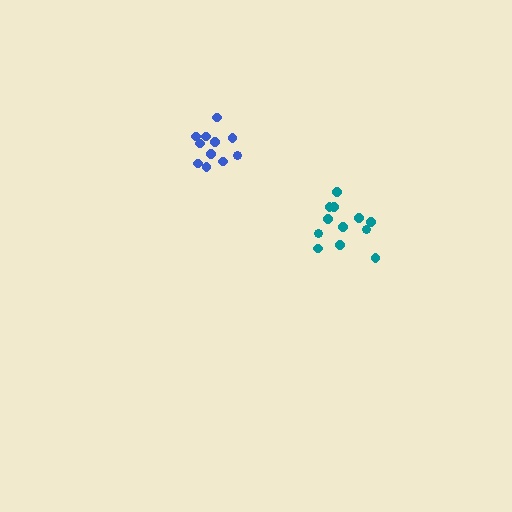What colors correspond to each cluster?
The clusters are colored: blue, teal.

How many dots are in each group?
Group 1: 11 dots, Group 2: 12 dots (23 total).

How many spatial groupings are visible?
There are 2 spatial groupings.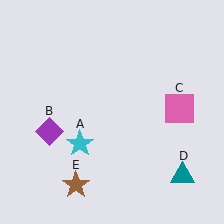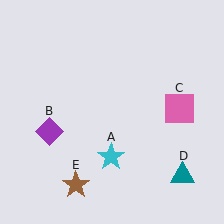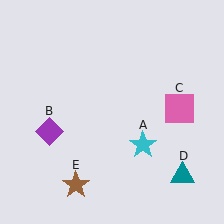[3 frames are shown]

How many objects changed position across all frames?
1 object changed position: cyan star (object A).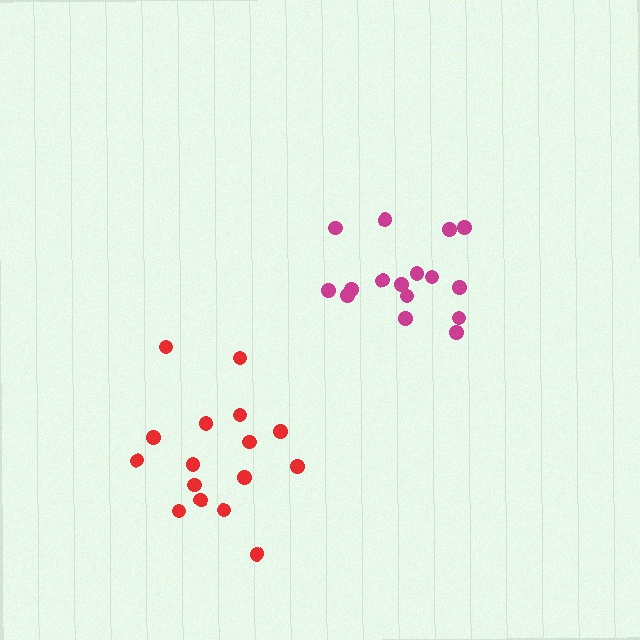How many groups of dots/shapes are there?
There are 2 groups.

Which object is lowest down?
The red cluster is bottommost.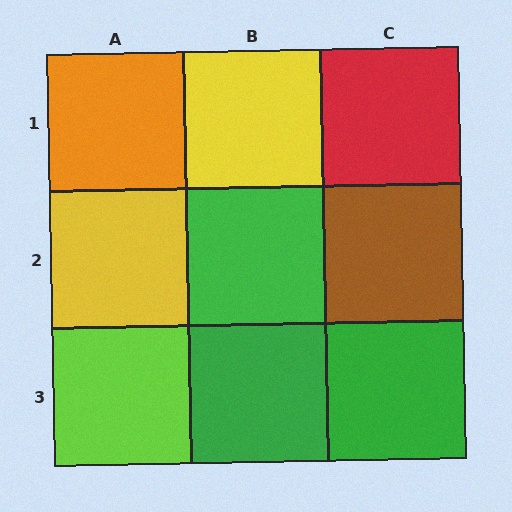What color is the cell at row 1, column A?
Orange.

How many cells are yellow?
2 cells are yellow.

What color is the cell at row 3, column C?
Green.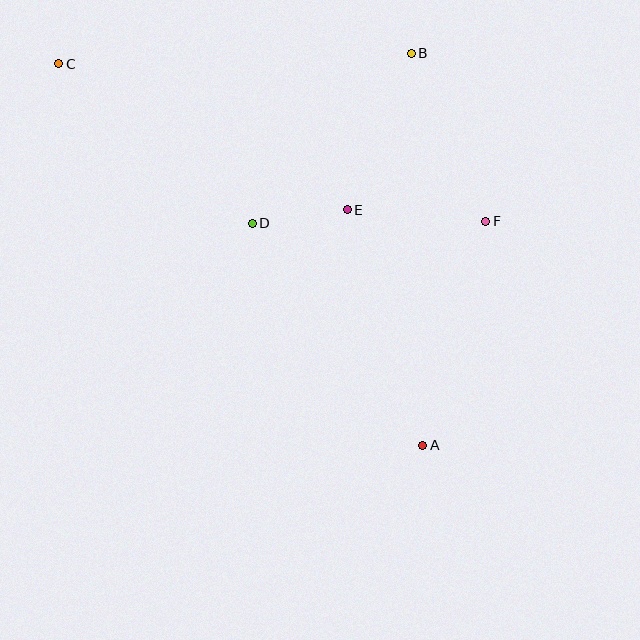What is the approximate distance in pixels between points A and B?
The distance between A and B is approximately 392 pixels.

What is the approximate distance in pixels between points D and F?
The distance between D and F is approximately 234 pixels.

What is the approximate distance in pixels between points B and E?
The distance between B and E is approximately 168 pixels.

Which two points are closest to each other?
Points D and E are closest to each other.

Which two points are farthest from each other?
Points A and C are farthest from each other.